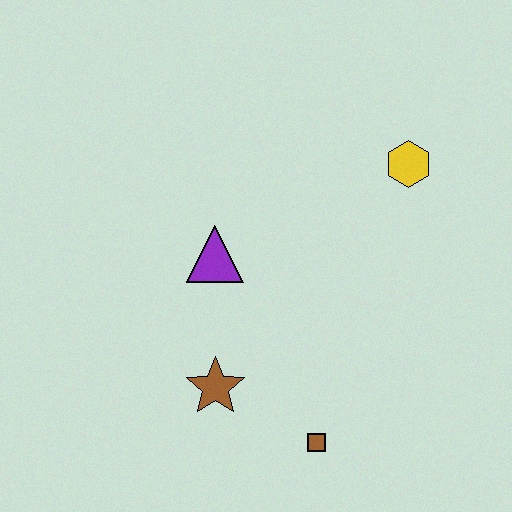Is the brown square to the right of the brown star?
Yes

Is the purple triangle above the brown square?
Yes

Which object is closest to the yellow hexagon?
The purple triangle is closest to the yellow hexagon.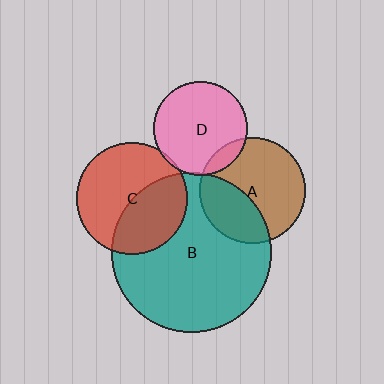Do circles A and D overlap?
Yes.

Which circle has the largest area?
Circle B (teal).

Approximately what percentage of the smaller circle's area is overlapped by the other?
Approximately 10%.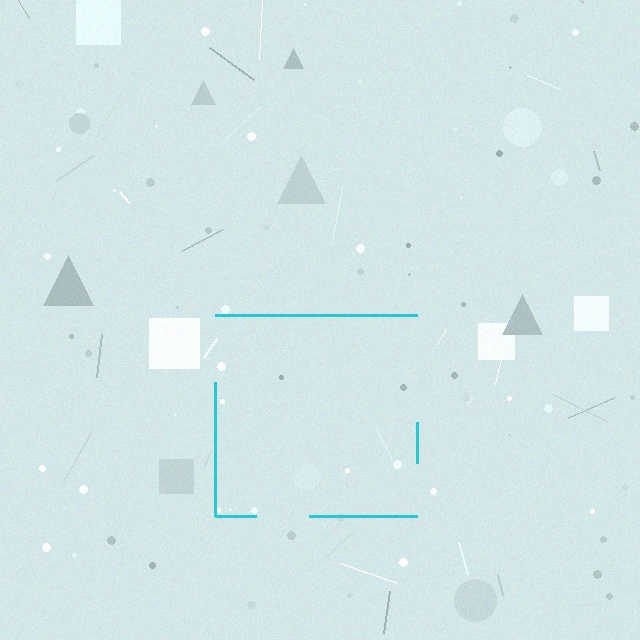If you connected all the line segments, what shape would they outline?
They would outline a square.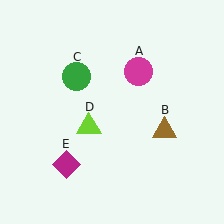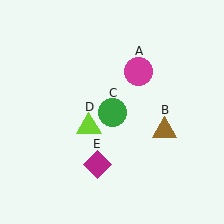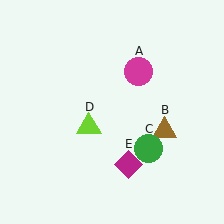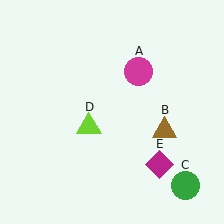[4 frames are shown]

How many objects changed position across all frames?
2 objects changed position: green circle (object C), magenta diamond (object E).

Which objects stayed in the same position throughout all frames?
Magenta circle (object A) and brown triangle (object B) and lime triangle (object D) remained stationary.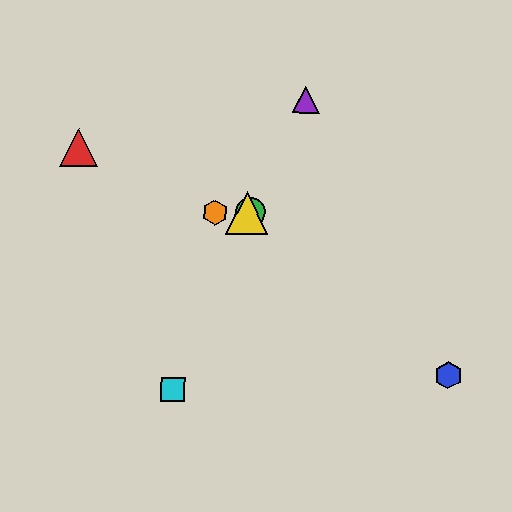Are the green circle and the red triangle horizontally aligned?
No, the green circle is at y≈213 and the red triangle is at y≈148.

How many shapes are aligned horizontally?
3 shapes (the green circle, the yellow triangle, the orange hexagon) are aligned horizontally.